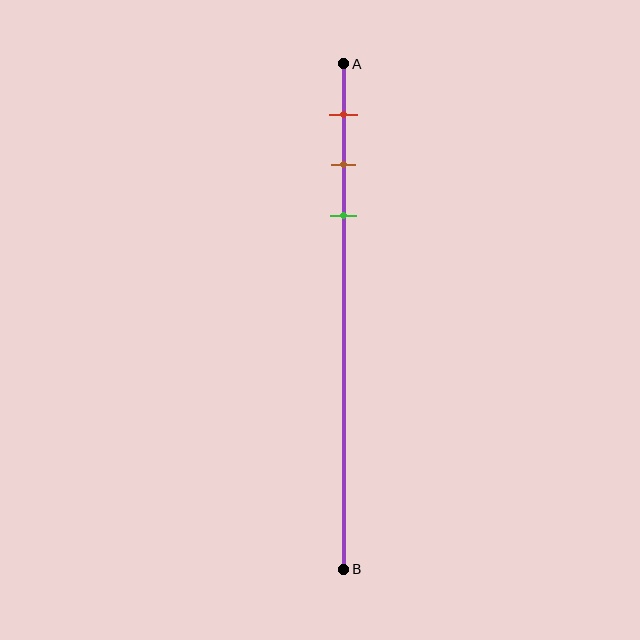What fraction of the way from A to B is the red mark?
The red mark is approximately 10% (0.1) of the way from A to B.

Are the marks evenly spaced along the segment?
Yes, the marks are approximately evenly spaced.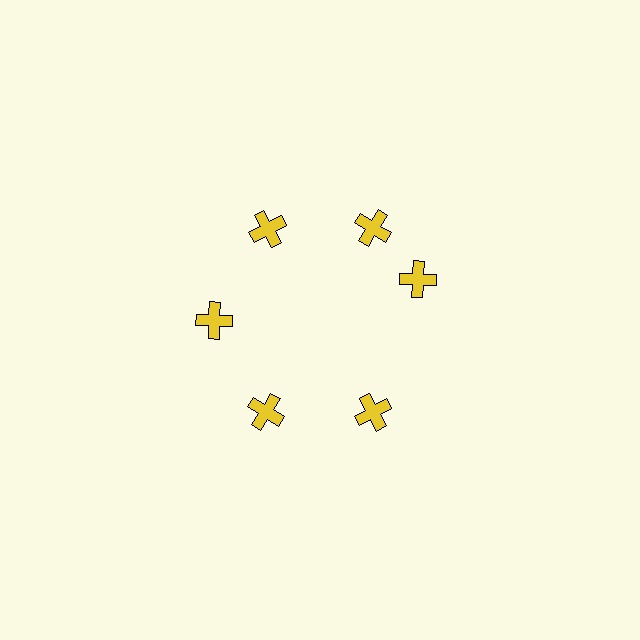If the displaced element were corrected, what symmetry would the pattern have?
It would have 6-fold rotational symmetry — the pattern would map onto itself every 60 degrees.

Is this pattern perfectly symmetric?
No. The 6 yellow crosses are arranged in a ring, but one element near the 3 o'clock position is rotated out of alignment along the ring, breaking the 6-fold rotational symmetry.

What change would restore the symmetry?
The symmetry would be restored by rotating it back into even spacing with its neighbors so that all 6 crosses sit at equal angles and equal distance from the center.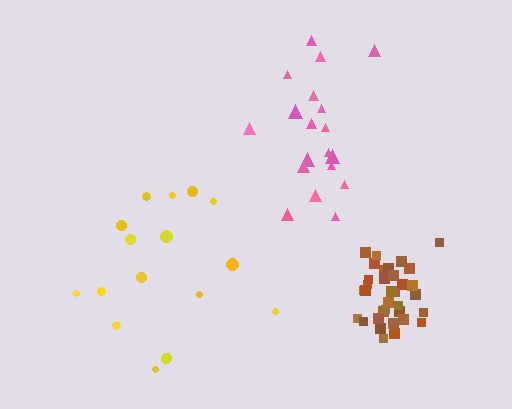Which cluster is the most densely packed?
Brown.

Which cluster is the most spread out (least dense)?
Yellow.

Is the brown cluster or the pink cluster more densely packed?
Brown.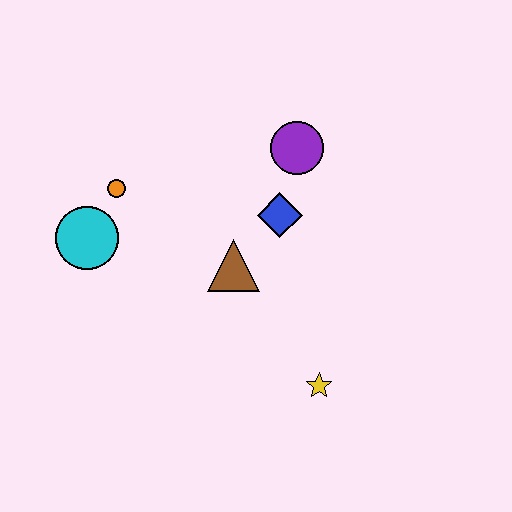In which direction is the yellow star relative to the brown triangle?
The yellow star is below the brown triangle.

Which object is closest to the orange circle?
The cyan circle is closest to the orange circle.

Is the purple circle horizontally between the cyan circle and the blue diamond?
No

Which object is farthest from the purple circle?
The yellow star is farthest from the purple circle.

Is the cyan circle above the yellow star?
Yes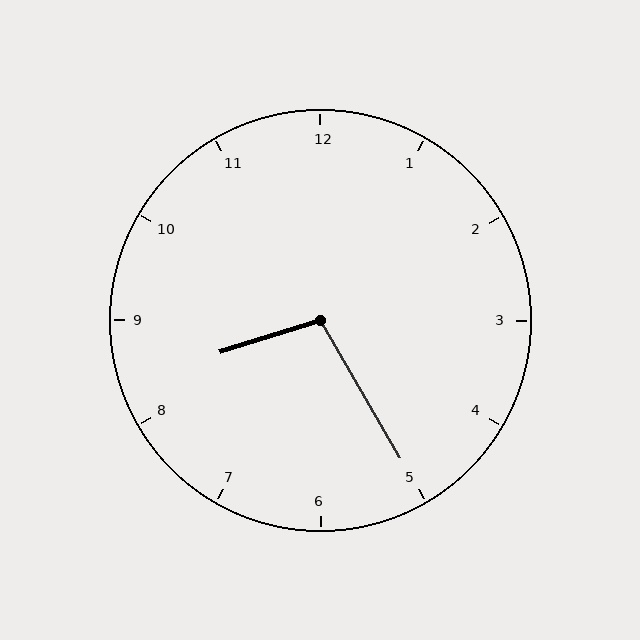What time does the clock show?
8:25.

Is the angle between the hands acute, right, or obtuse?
It is obtuse.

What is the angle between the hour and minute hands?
Approximately 102 degrees.